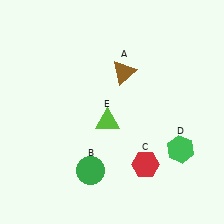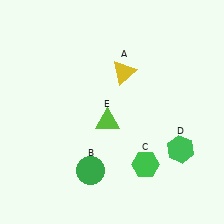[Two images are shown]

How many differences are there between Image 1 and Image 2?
There are 2 differences between the two images.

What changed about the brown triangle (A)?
In Image 1, A is brown. In Image 2, it changed to yellow.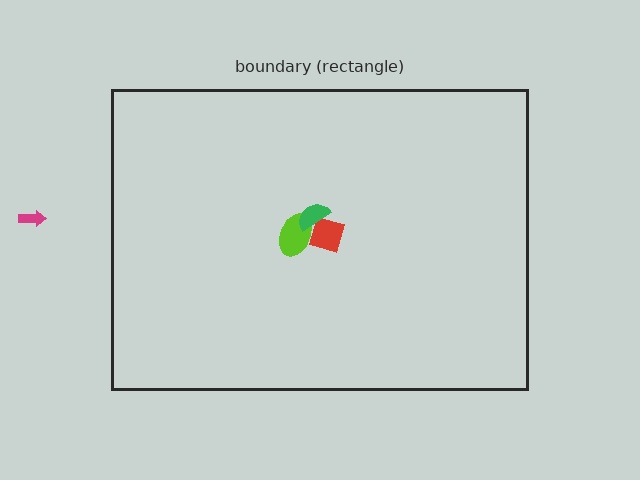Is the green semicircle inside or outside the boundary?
Inside.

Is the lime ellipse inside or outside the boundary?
Inside.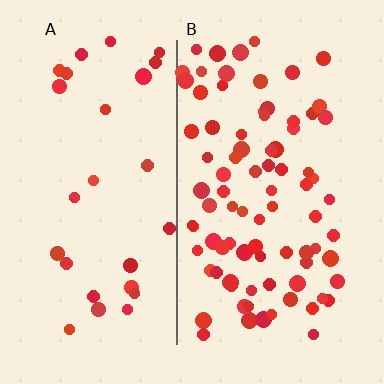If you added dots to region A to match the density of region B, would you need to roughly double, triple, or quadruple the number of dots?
Approximately triple.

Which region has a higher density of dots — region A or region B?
B (the right).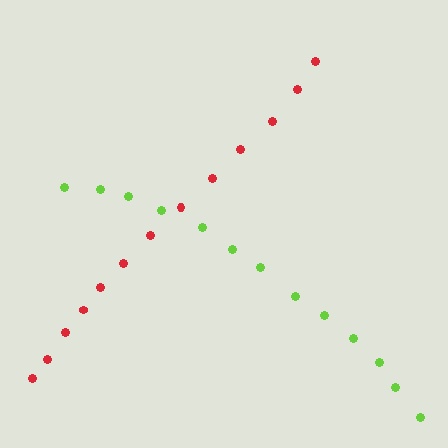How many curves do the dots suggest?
There are 2 distinct paths.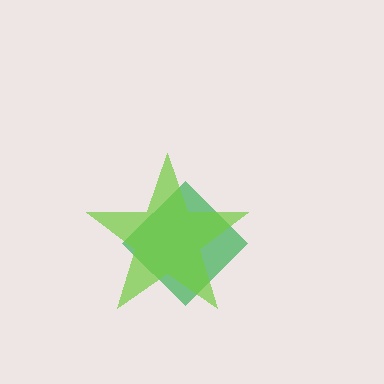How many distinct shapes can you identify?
There are 2 distinct shapes: a green diamond, a lime star.